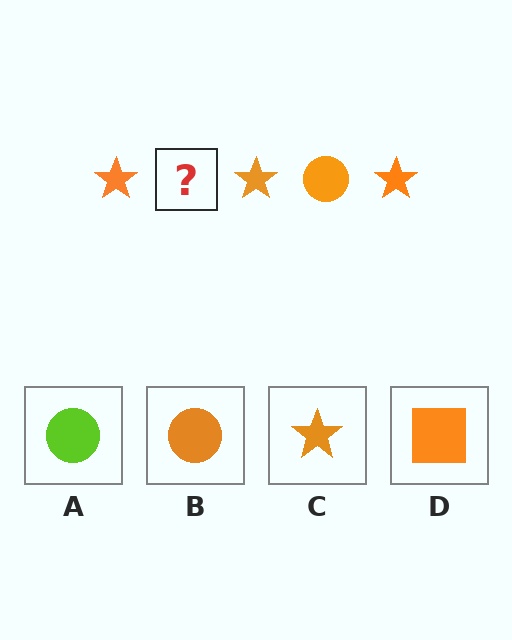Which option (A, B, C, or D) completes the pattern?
B.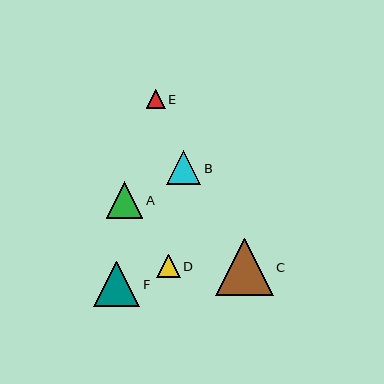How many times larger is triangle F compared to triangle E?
Triangle F is approximately 2.4 times the size of triangle E.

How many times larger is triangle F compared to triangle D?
Triangle F is approximately 2.0 times the size of triangle D.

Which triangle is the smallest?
Triangle E is the smallest with a size of approximately 19 pixels.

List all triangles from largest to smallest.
From largest to smallest: C, F, A, B, D, E.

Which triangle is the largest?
Triangle C is the largest with a size of approximately 58 pixels.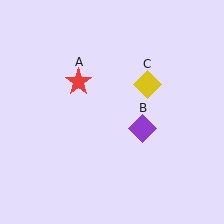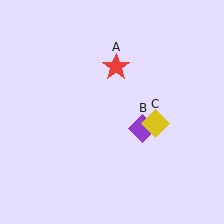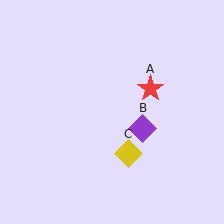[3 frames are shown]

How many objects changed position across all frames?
2 objects changed position: red star (object A), yellow diamond (object C).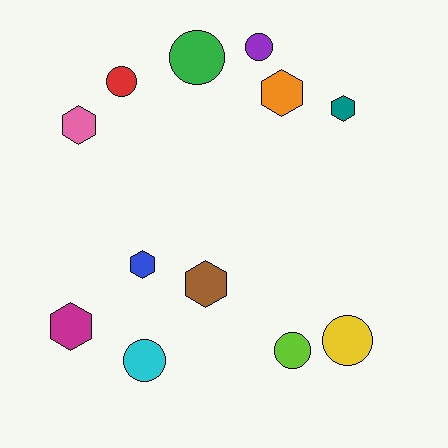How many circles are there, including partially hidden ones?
There are 6 circles.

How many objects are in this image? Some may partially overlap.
There are 12 objects.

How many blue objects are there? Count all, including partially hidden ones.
There is 1 blue object.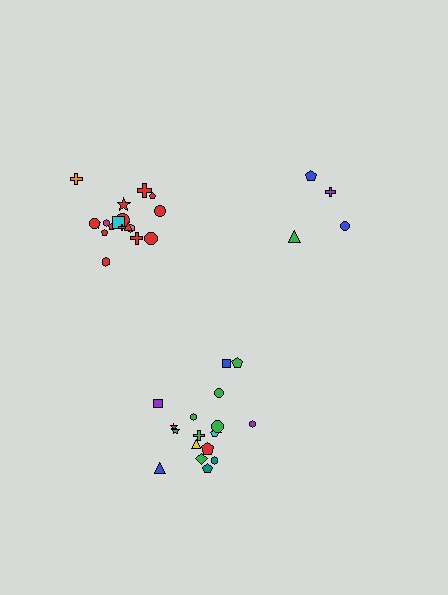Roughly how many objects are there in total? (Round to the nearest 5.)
Roughly 40 objects in total.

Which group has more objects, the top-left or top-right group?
The top-left group.